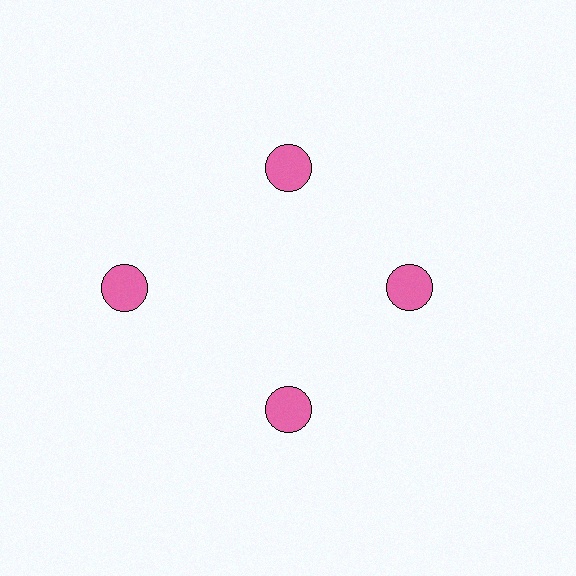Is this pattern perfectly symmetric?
No. The 4 pink circles are arranged in a ring, but one element near the 9 o'clock position is pushed outward from the center, breaking the 4-fold rotational symmetry.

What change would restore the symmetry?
The symmetry would be restored by moving it inward, back onto the ring so that all 4 circles sit at equal angles and equal distance from the center.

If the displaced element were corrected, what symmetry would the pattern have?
It would have 4-fold rotational symmetry — the pattern would map onto itself every 90 degrees.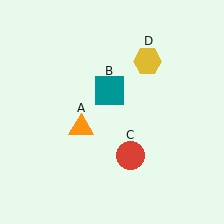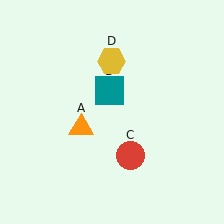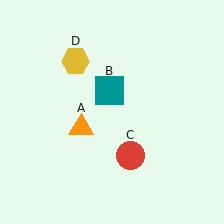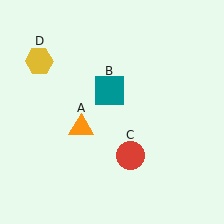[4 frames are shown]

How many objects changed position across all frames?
1 object changed position: yellow hexagon (object D).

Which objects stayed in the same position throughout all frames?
Orange triangle (object A) and teal square (object B) and red circle (object C) remained stationary.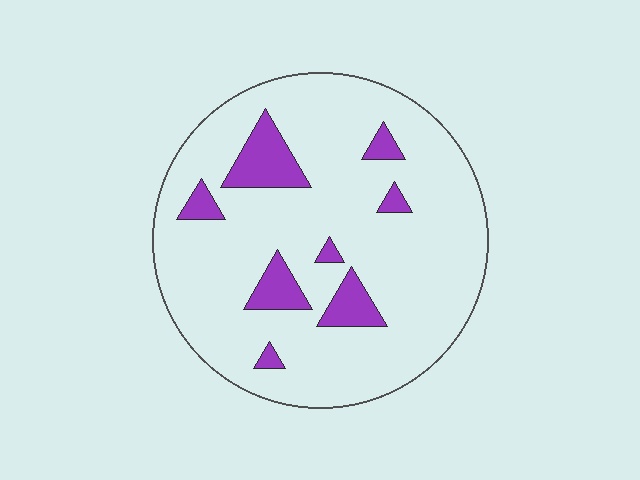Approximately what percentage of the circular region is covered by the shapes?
Approximately 15%.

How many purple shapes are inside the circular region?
8.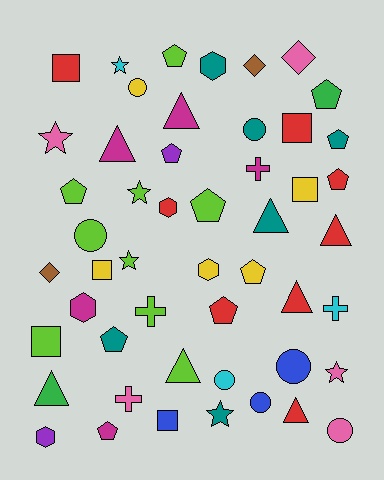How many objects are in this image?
There are 50 objects.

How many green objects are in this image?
There are 2 green objects.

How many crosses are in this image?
There are 4 crosses.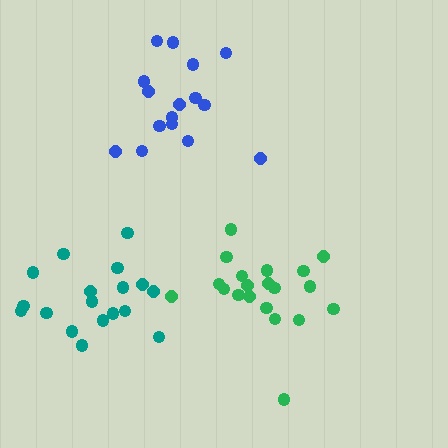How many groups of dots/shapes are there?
There are 3 groups.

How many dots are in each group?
Group 1: 16 dots, Group 2: 19 dots, Group 3: 20 dots (55 total).